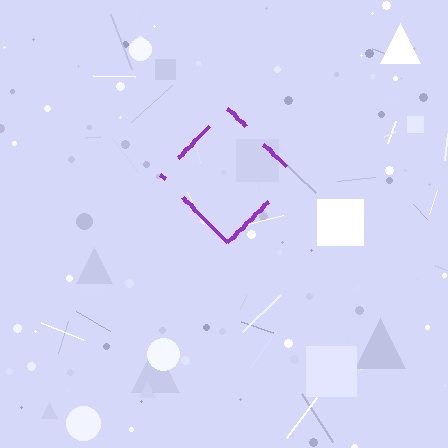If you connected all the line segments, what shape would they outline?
They would outline a diamond.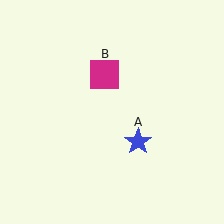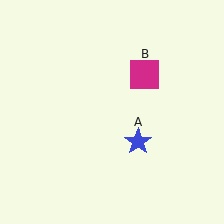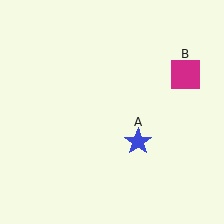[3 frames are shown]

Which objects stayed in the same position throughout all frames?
Blue star (object A) remained stationary.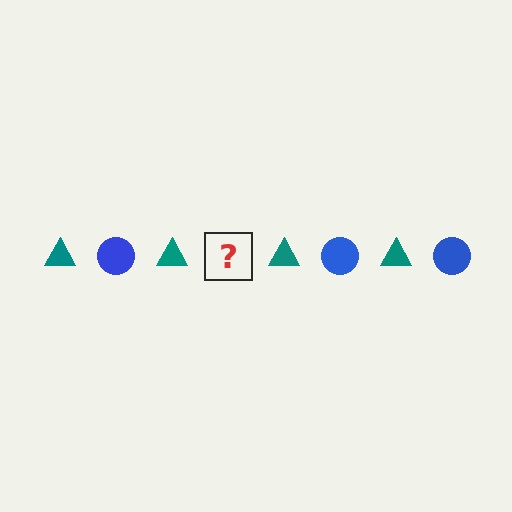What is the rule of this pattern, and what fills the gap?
The rule is that the pattern alternates between teal triangle and blue circle. The gap should be filled with a blue circle.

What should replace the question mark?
The question mark should be replaced with a blue circle.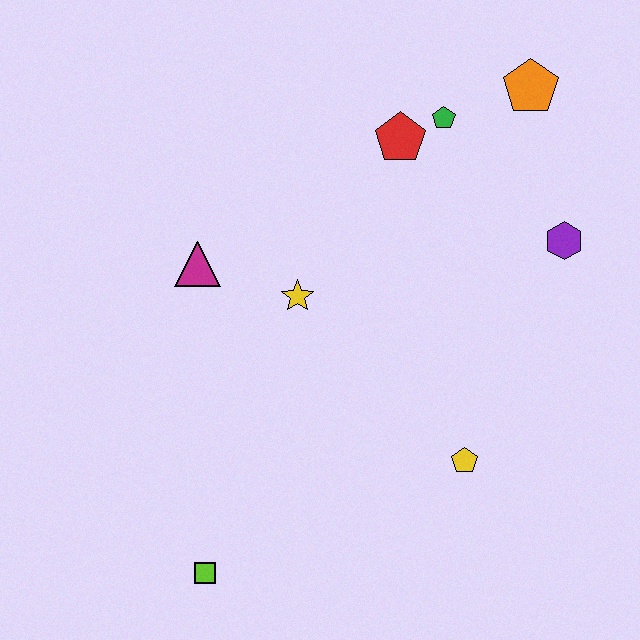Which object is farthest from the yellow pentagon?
The orange pentagon is farthest from the yellow pentagon.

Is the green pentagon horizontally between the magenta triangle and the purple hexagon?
Yes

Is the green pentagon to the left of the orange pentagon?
Yes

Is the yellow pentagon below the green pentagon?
Yes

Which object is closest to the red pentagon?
The green pentagon is closest to the red pentagon.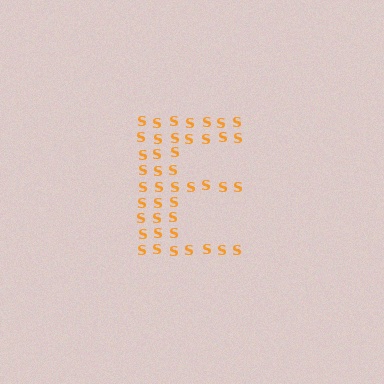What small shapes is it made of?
It is made of small letter S's.